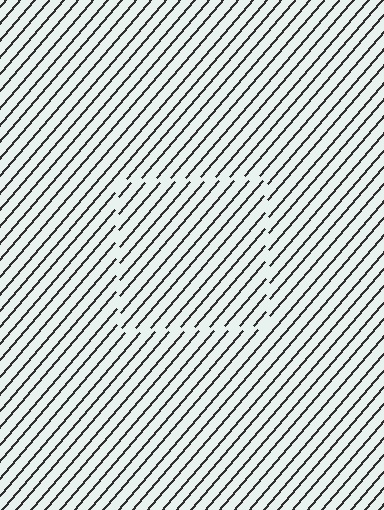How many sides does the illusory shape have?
4 sides — the line-ends trace a square.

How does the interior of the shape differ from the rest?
The interior of the shape contains the same grating, shifted by half a period — the contour is defined by the phase discontinuity where line-ends from the inner and outer gratings abut.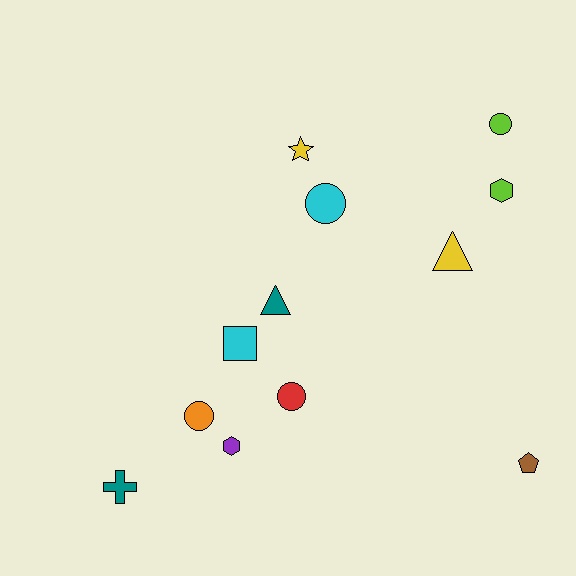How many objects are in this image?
There are 12 objects.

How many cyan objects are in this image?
There are 2 cyan objects.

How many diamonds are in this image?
There are no diamonds.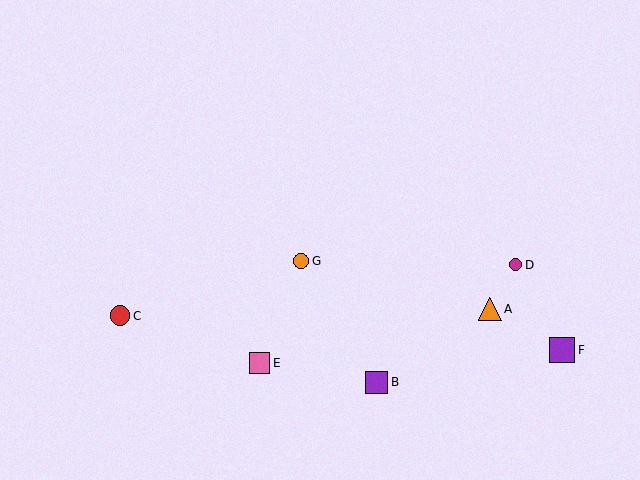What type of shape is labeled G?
Shape G is an orange circle.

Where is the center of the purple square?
The center of the purple square is at (562, 350).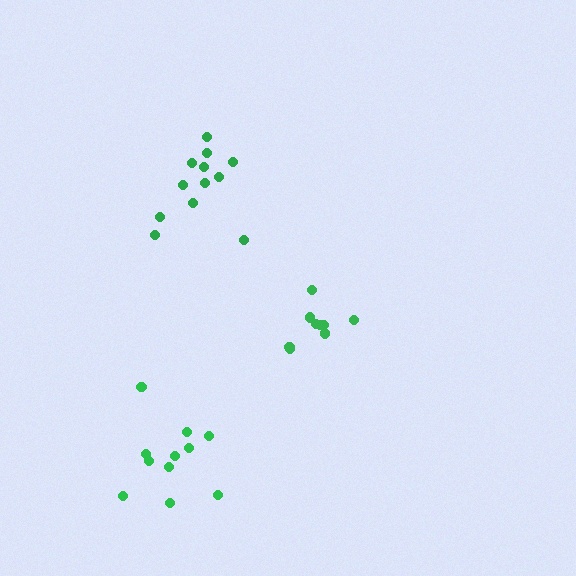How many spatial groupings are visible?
There are 3 spatial groupings.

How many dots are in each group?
Group 1: 9 dots, Group 2: 12 dots, Group 3: 11 dots (32 total).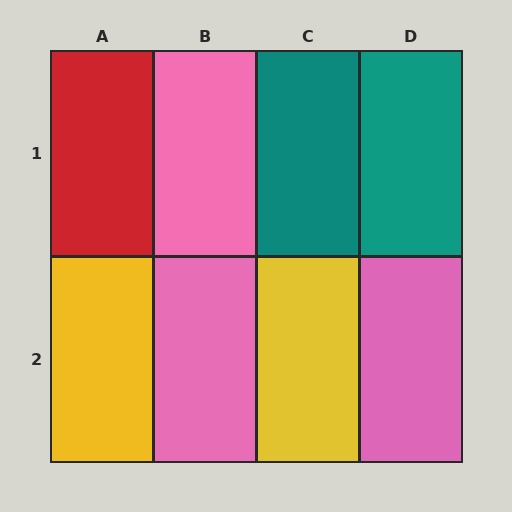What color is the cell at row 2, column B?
Pink.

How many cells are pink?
3 cells are pink.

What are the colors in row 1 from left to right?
Red, pink, teal, teal.